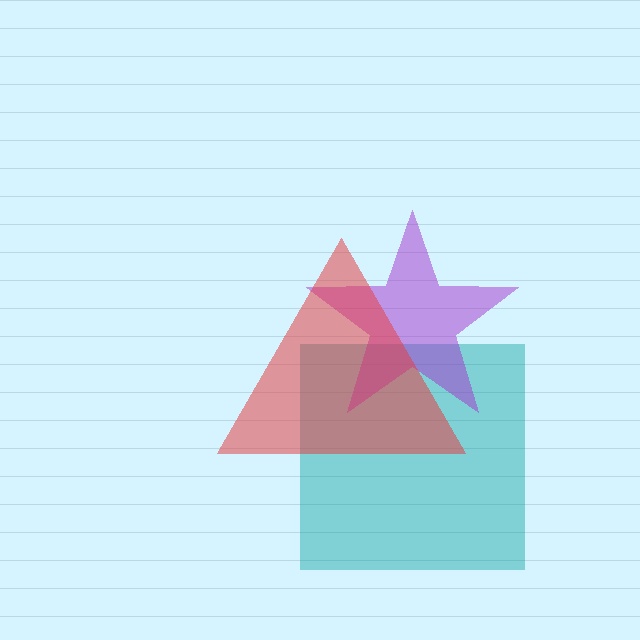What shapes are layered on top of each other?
The layered shapes are: a teal square, a purple star, a red triangle.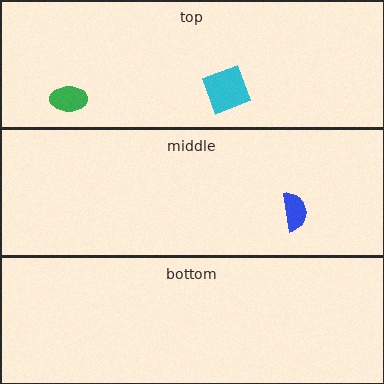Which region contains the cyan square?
The top region.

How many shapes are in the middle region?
1.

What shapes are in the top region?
The green ellipse, the cyan square.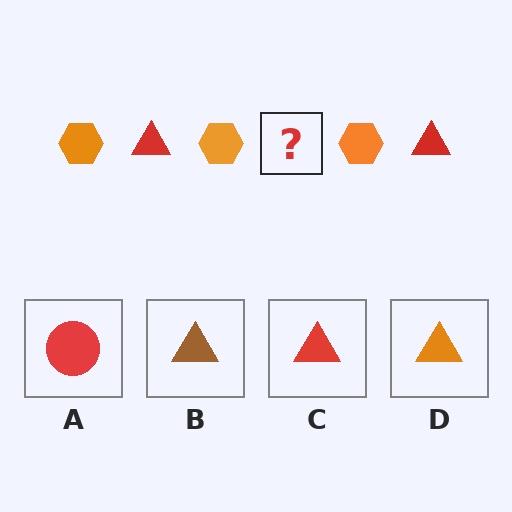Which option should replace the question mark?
Option C.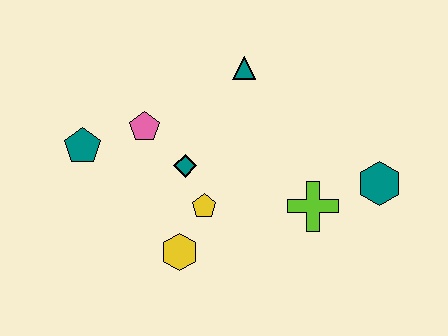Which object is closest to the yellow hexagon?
The yellow pentagon is closest to the yellow hexagon.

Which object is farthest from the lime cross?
The teal pentagon is farthest from the lime cross.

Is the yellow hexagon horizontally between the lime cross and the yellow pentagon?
No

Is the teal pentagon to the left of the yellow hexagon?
Yes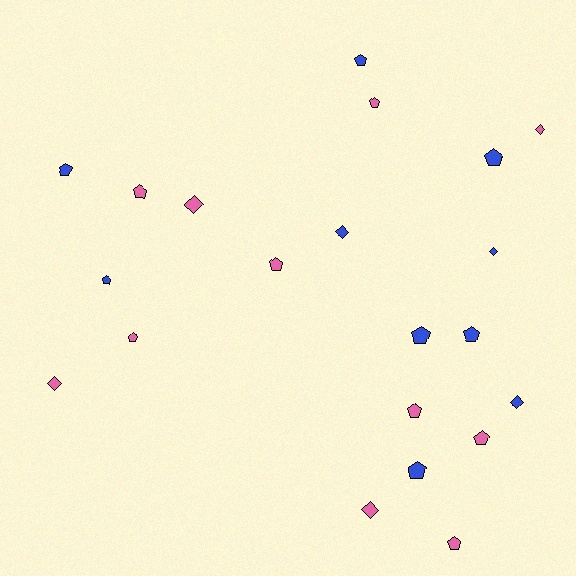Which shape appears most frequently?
Pentagon, with 14 objects.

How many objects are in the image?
There are 21 objects.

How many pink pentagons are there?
There are 7 pink pentagons.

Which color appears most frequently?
Pink, with 11 objects.